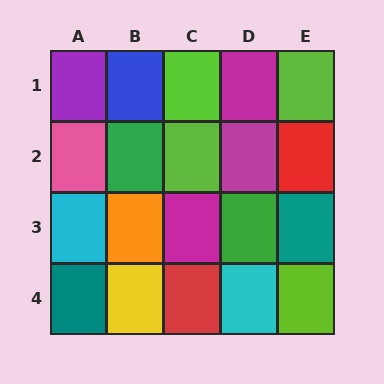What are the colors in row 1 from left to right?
Purple, blue, lime, magenta, lime.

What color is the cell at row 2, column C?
Lime.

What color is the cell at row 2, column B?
Green.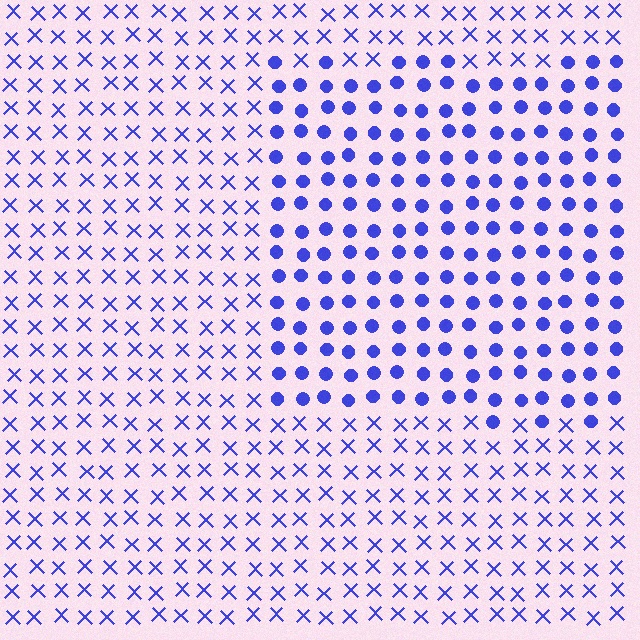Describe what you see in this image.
The image is filled with small blue elements arranged in a uniform grid. A rectangle-shaped region contains circles, while the surrounding area contains X marks. The boundary is defined purely by the change in element shape.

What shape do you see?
I see a rectangle.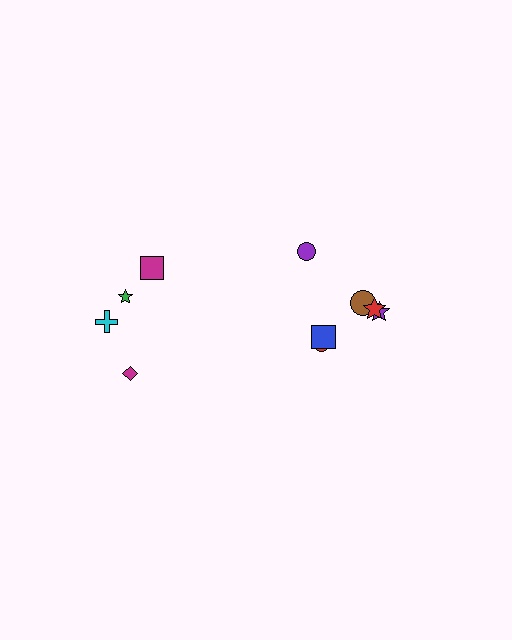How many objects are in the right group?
There are 6 objects.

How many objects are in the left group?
There are 4 objects.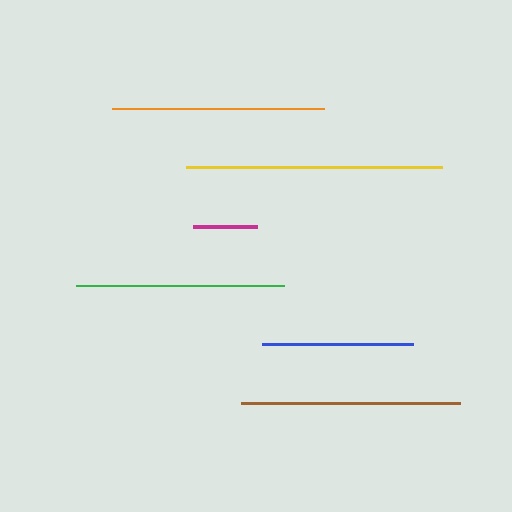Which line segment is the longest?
The yellow line is the longest at approximately 256 pixels.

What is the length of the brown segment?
The brown segment is approximately 219 pixels long.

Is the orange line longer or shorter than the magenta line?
The orange line is longer than the magenta line.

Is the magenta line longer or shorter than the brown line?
The brown line is longer than the magenta line.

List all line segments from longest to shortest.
From longest to shortest: yellow, brown, orange, green, blue, magenta.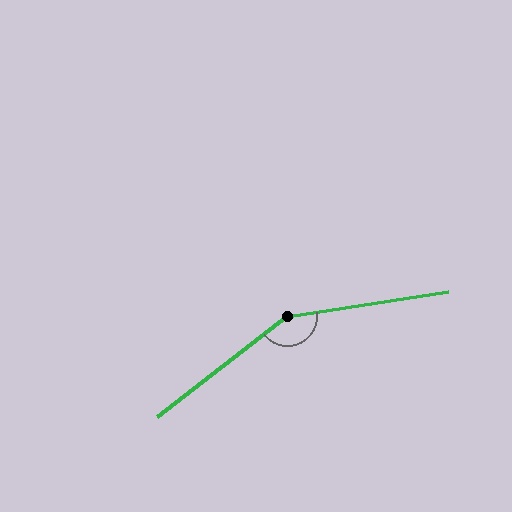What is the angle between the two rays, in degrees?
Approximately 151 degrees.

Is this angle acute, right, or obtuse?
It is obtuse.